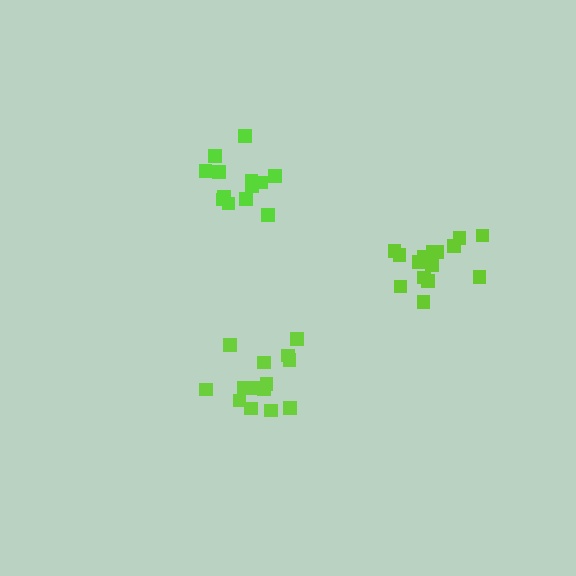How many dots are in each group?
Group 1: 14 dots, Group 2: 13 dots, Group 3: 15 dots (42 total).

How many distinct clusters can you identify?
There are 3 distinct clusters.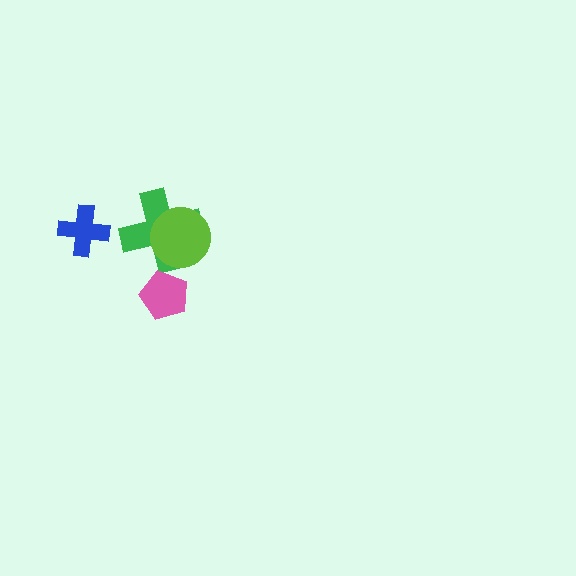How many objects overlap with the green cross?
1 object overlaps with the green cross.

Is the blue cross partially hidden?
No, no other shape covers it.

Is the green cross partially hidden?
Yes, it is partially covered by another shape.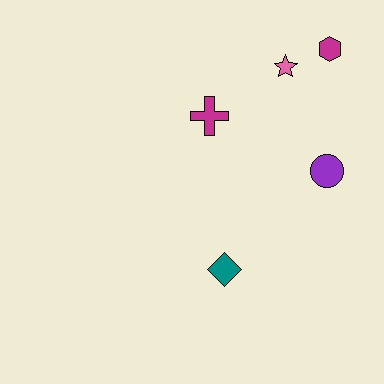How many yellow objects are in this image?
There are no yellow objects.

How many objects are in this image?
There are 5 objects.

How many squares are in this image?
There are no squares.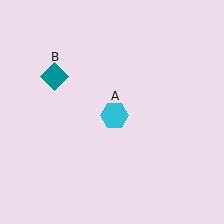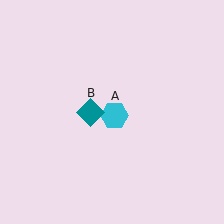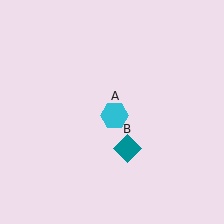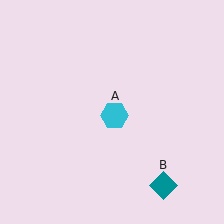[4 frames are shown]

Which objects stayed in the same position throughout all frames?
Cyan hexagon (object A) remained stationary.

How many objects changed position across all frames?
1 object changed position: teal diamond (object B).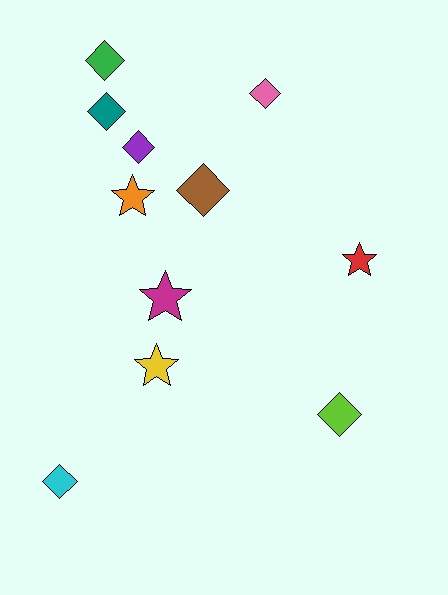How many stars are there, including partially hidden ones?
There are 4 stars.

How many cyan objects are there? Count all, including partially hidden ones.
There is 1 cyan object.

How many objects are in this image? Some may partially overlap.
There are 11 objects.